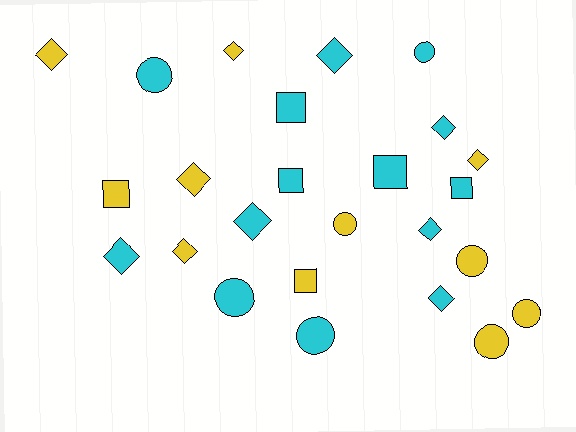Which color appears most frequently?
Cyan, with 14 objects.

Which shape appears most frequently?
Diamond, with 11 objects.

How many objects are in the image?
There are 25 objects.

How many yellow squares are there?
There are 2 yellow squares.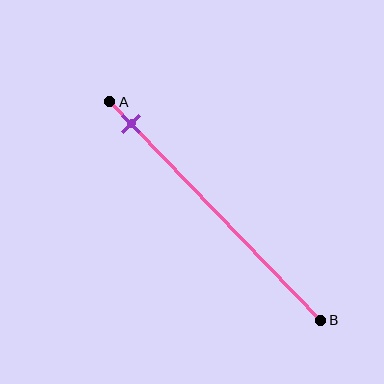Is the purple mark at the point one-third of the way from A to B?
No, the mark is at about 10% from A, not at the 33% one-third point.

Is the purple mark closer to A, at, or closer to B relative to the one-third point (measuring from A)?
The purple mark is closer to point A than the one-third point of segment AB.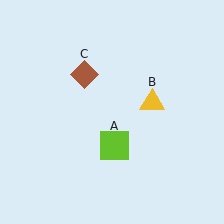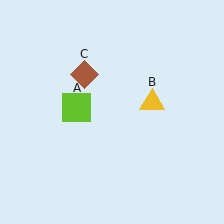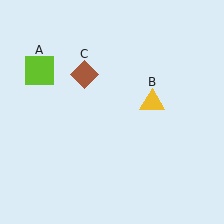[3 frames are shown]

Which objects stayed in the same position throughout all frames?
Yellow triangle (object B) and brown diamond (object C) remained stationary.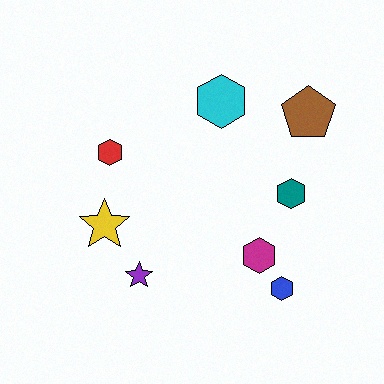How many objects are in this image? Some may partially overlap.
There are 8 objects.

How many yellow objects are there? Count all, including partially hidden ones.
There is 1 yellow object.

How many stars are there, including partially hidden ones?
There are 2 stars.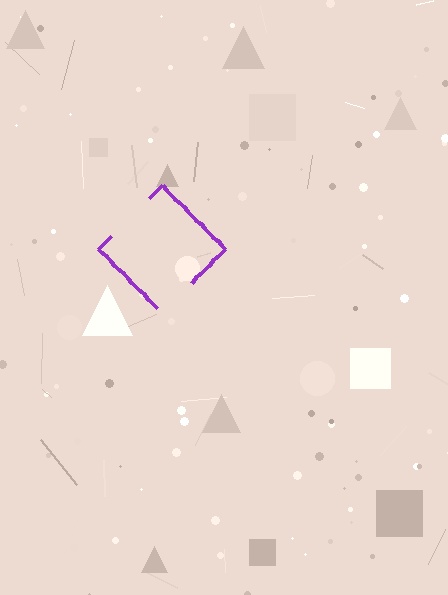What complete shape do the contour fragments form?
The contour fragments form a diamond.